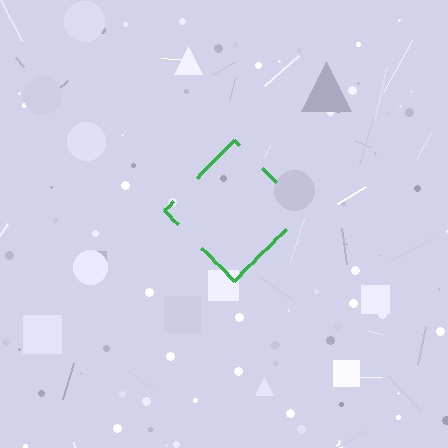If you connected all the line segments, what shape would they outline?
They would outline a diamond.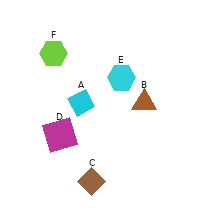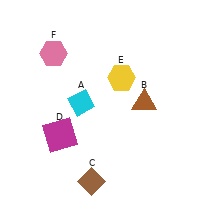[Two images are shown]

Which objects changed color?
E changed from cyan to yellow. F changed from lime to pink.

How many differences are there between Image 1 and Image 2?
There are 2 differences between the two images.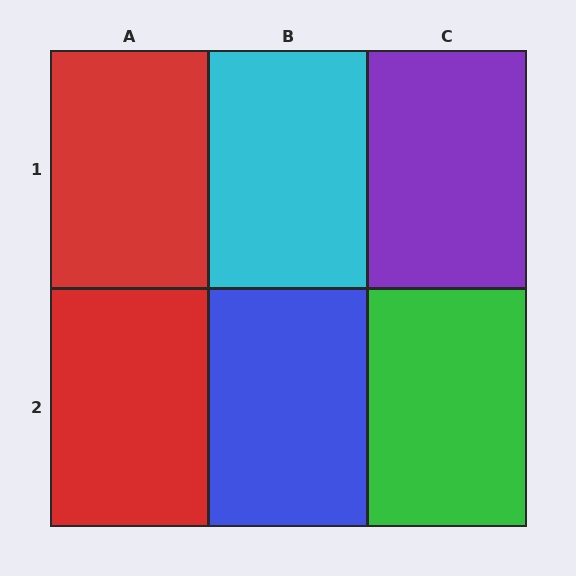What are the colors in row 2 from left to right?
Red, blue, green.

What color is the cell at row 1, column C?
Purple.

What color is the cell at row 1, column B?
Cyan.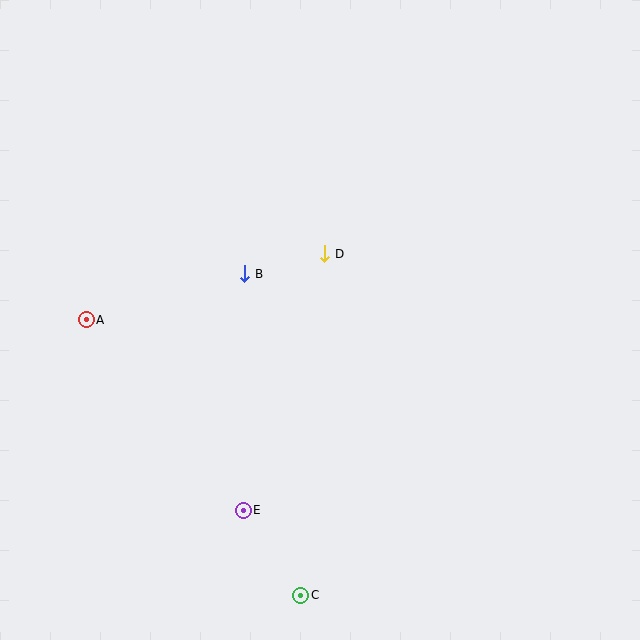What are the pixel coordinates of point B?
Point B is at (245, 274).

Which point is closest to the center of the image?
Point D at (325, 254) is closest to the center.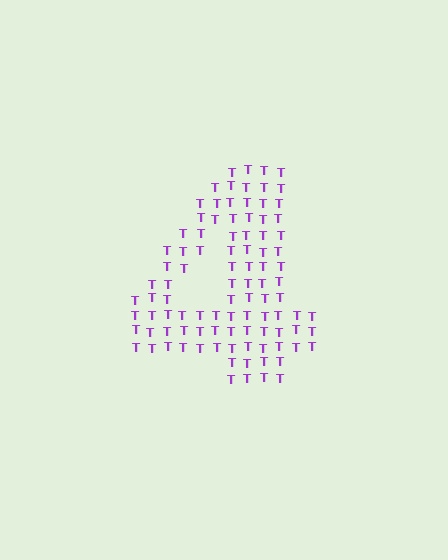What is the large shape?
The large shape is the digit 4.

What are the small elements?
The small elements are letter T's.